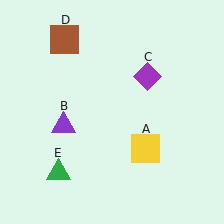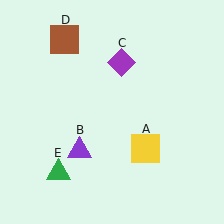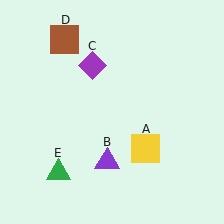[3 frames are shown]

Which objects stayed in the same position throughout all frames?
Yellow square (object A) and brown square (object D) and green triangle (object E) remained stationary.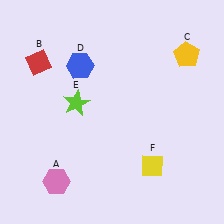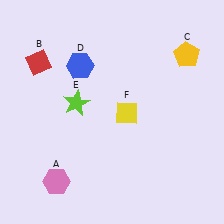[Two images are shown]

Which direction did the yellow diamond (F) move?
The yellow diamond (F) moved up.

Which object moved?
The yellow diamond (F) moved up.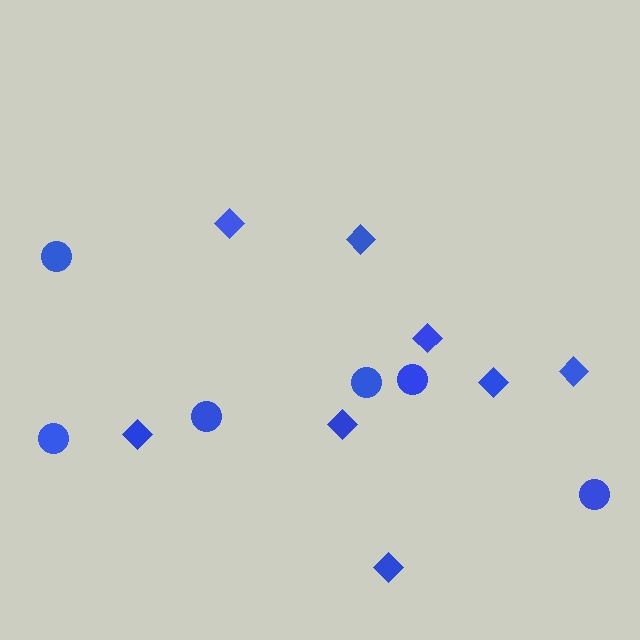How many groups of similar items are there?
There are 2 groups: one group of diamonds (8) and one group of circles (6).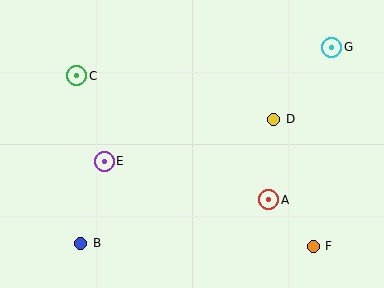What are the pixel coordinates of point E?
Point E is at (104, 161).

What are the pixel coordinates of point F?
Point F is at (313, 246).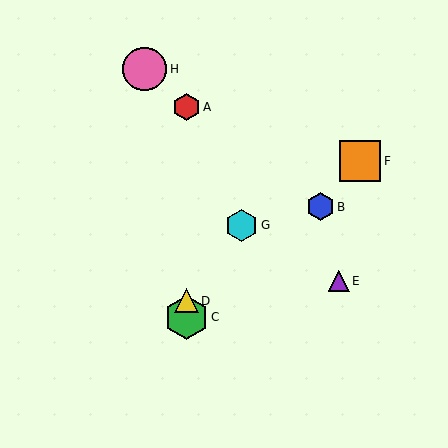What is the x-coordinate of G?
Object G is at x≈242.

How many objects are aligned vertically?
3 objects (A, C, D) are aligned vertically.